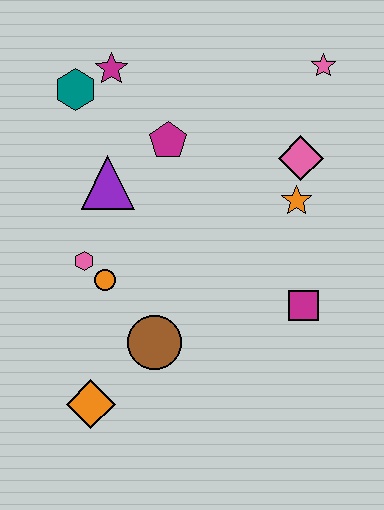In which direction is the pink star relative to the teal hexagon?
The pink star is to the right of the teal hexagon.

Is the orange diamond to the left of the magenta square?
Yes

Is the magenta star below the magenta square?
No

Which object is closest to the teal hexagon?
The magenta star is closest to the teal hexagon.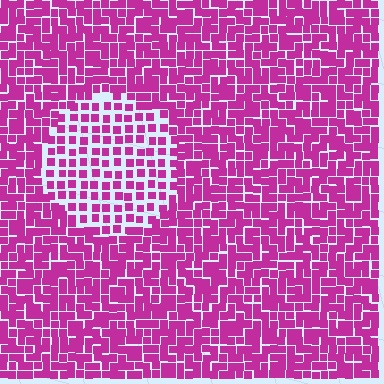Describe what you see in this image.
The image contains small magenta elements arranged at two different densities. A circle-shaped region is visible where the elements are less densely packed than the surrounding area.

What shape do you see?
I see a circle.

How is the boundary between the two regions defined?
The boundary is defined by a change in element density (approximately 1.8x ratio). All elements are the same color, size, and shape.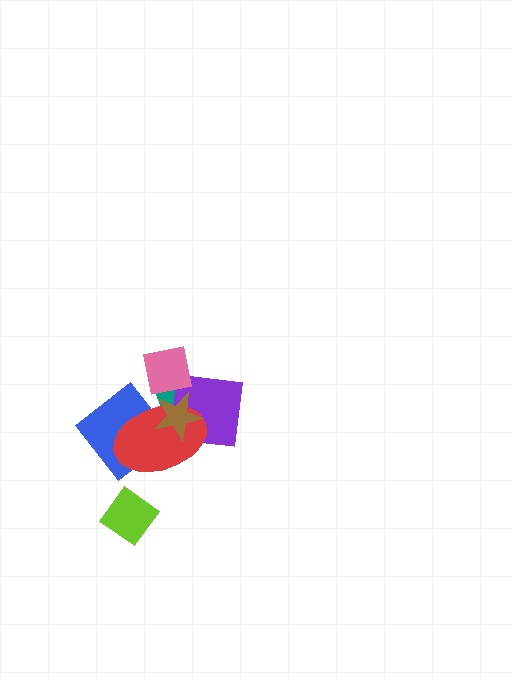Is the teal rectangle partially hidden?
Yes, it is partially covered by another shape.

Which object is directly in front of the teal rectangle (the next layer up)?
The purple square is directly in front of the teal rectangle.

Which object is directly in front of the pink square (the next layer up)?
The red ellipse is directly in front of the pink square.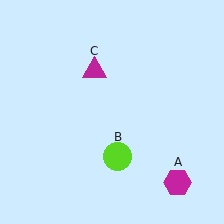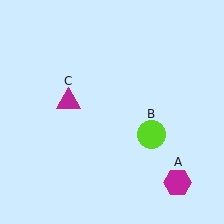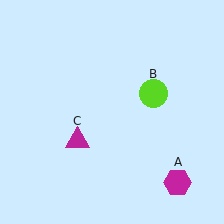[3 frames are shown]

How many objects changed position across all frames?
2 objects changed position: lime circle (object B), magenta triangle (object C).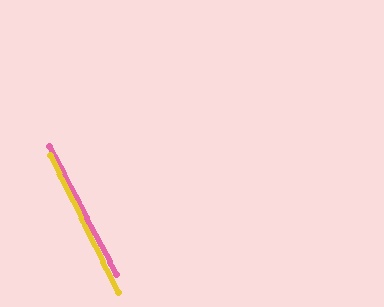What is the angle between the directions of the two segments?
Approximately 1 degree.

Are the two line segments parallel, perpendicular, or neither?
Parallel — their directions differ by only 1.2°.